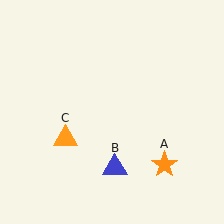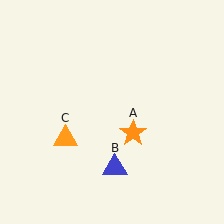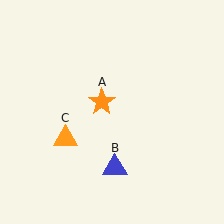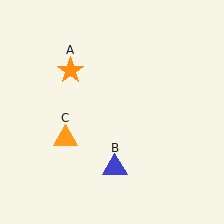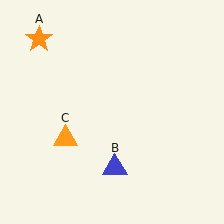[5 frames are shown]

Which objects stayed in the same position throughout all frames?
Blue triangle (object B) and orange triangle (object C) remained stationary.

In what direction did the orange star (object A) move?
The orange star (object A) moved up and to the left.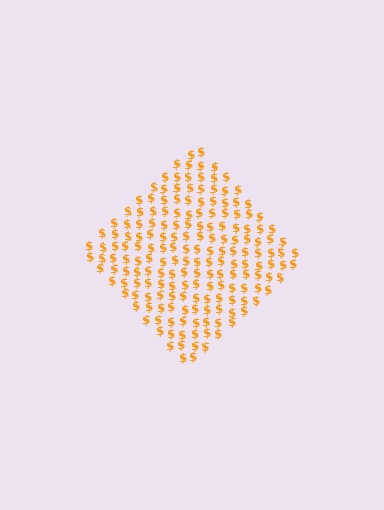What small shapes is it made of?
It is made of small dollar signs.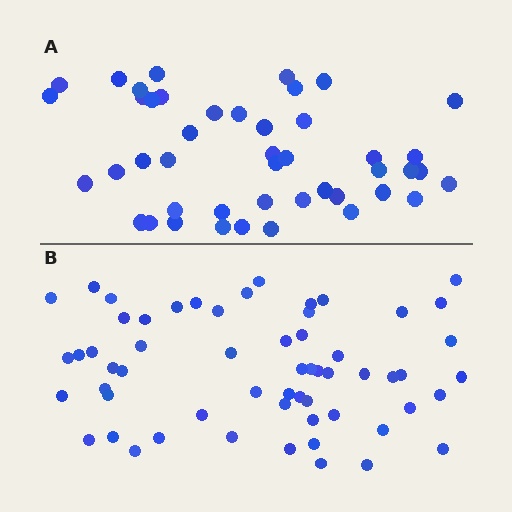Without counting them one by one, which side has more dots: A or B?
Region B (the bottom region) has more dots.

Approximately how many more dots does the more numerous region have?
Region B has approximately 15 more dots than region A.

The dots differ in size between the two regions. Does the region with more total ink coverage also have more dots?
No. Region A has more total ink coverage because its dots are larger, but region B actually contains more individual dots. Total area can be misleading — the number of items is what matters here.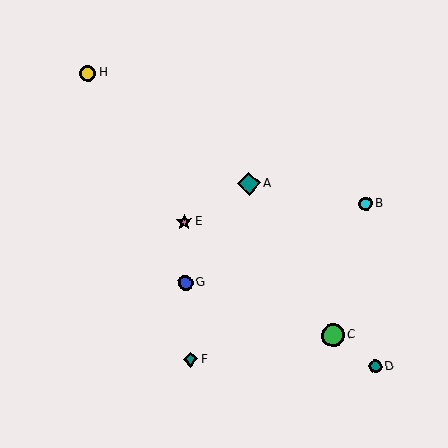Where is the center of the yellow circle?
The center of the yellow circle is at (88, 73).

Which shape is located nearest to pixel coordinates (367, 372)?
The teal circle (labeled D) at (375, 367) is nearest to that location.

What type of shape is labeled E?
Shape E is a pink star.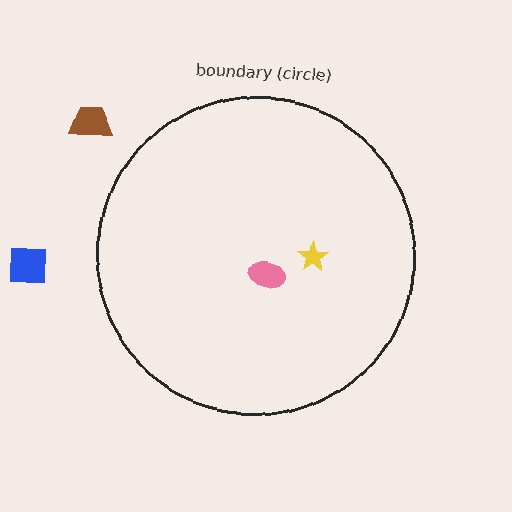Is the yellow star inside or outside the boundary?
Inside.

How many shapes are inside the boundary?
2 inside, 2 outside.